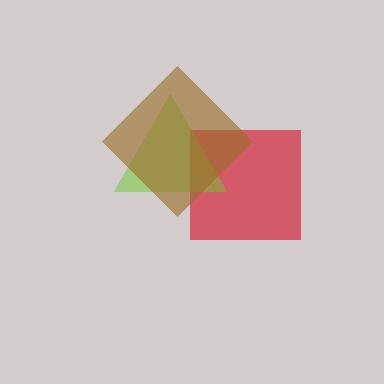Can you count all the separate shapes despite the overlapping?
Yes, there are 3 separate shapes.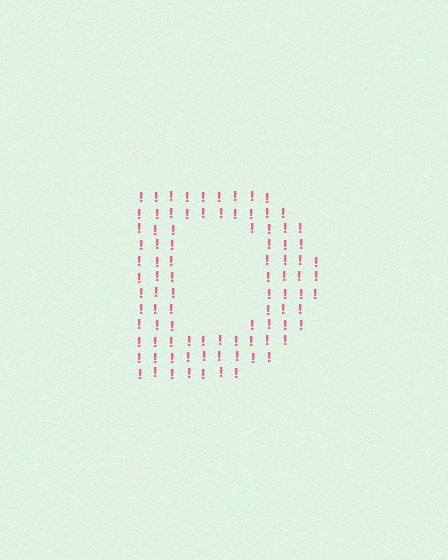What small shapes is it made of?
It is made of small exclamation marks.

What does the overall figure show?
The overall figure shows the letter D.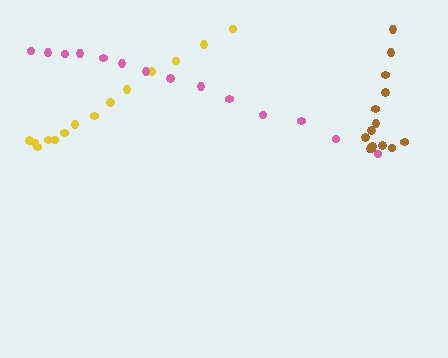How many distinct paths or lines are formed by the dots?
There are 3 distinct paths.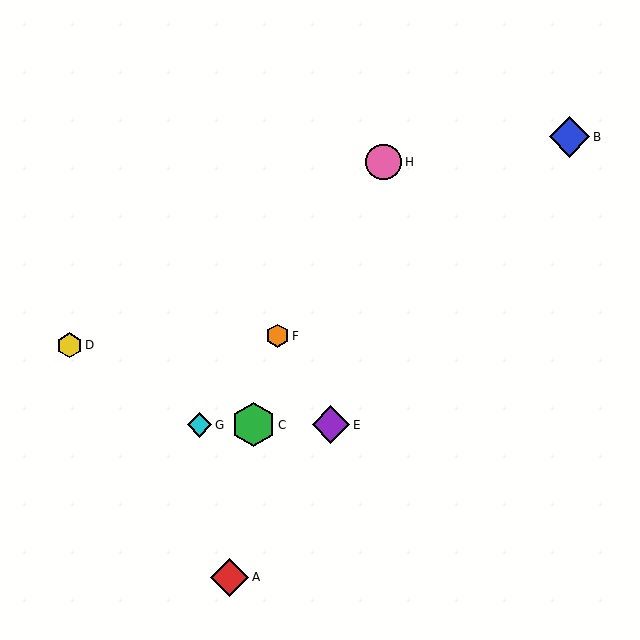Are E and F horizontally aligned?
No, E is at y≈425 and F is at y≈336.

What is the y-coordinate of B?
Object B is at y≈137.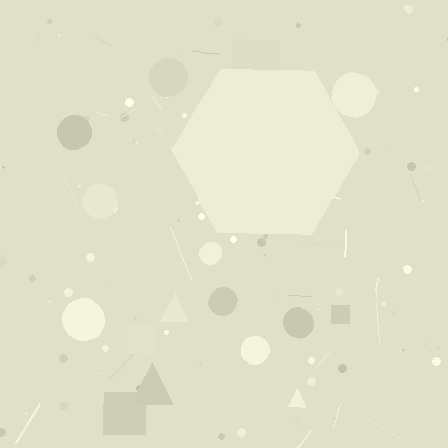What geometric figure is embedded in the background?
A hexagon is embedded in the background.